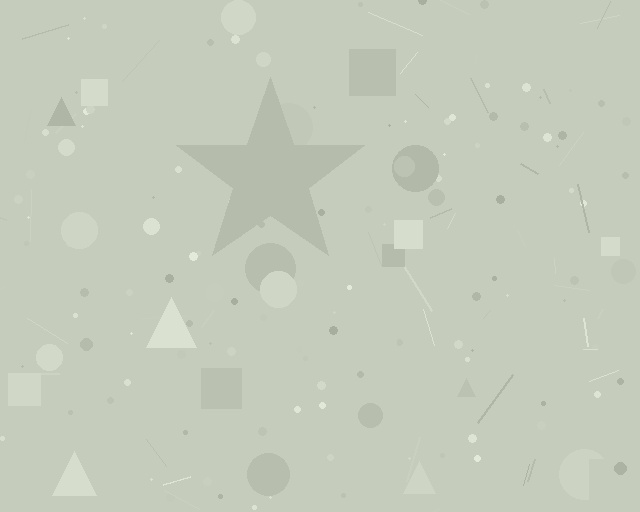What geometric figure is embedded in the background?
A star is embedded in the background.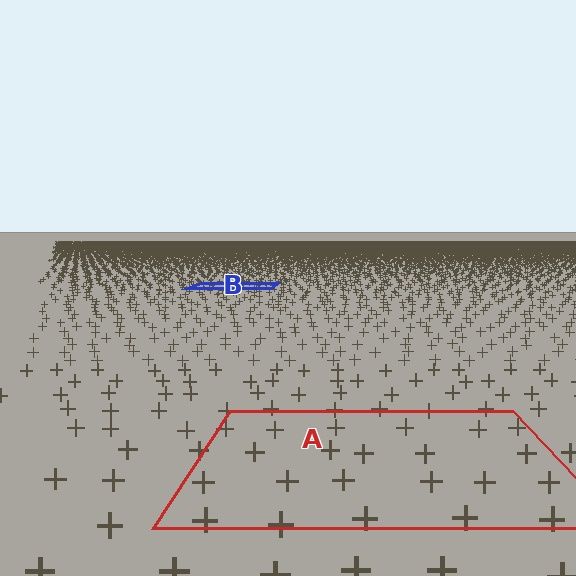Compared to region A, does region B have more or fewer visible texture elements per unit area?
Region B has more texture elements per unit area — they are packed more densely because it is farther away.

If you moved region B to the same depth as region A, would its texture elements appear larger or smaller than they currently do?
They would appear larger. At a closer depth, the same texture elements are projected at a bigger on-screen size.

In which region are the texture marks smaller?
The texture marks are smaller in region B, because it is farther away.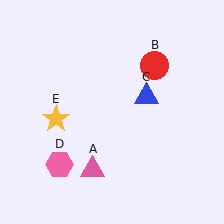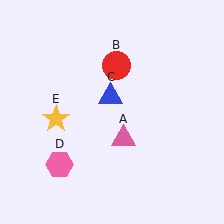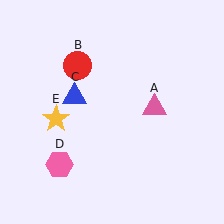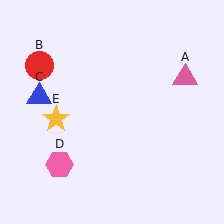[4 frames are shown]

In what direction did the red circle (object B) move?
The red circle (object B) moved left.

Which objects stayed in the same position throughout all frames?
Pink hexagon (object D) and yellow star (object E) remained stationary.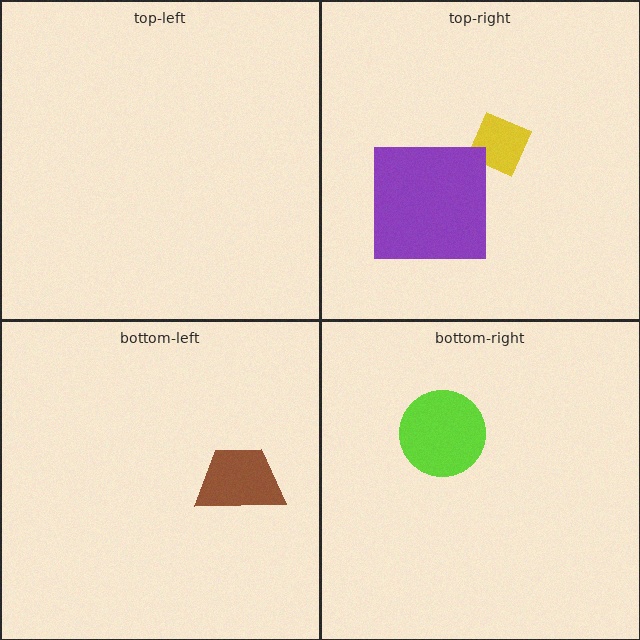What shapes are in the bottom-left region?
The brown trapezoid.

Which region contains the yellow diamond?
The top-right region.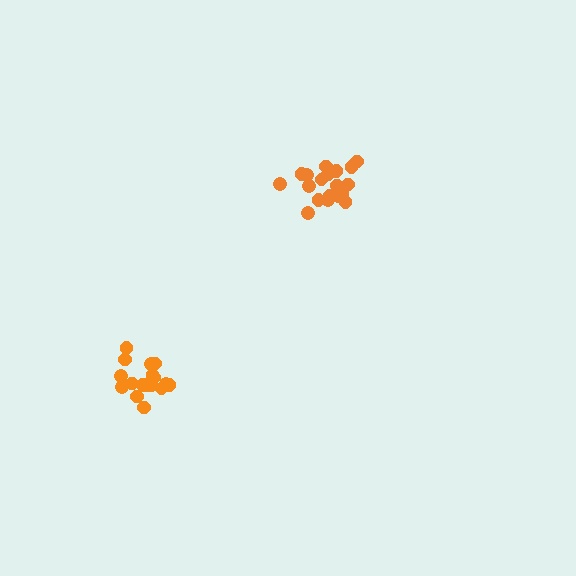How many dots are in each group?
Group 1: 19 dots, Group 2: 19 dots (38 total).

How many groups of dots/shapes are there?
There are 2 groups.